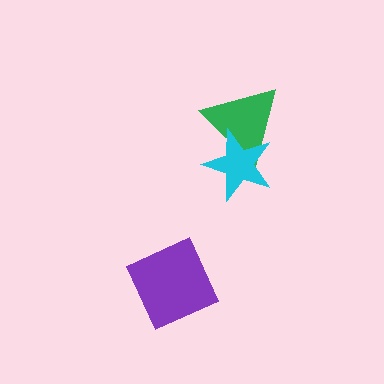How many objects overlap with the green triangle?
1 object overlaps with the green triangle.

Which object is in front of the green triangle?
The cyan star is in front of the green triangle.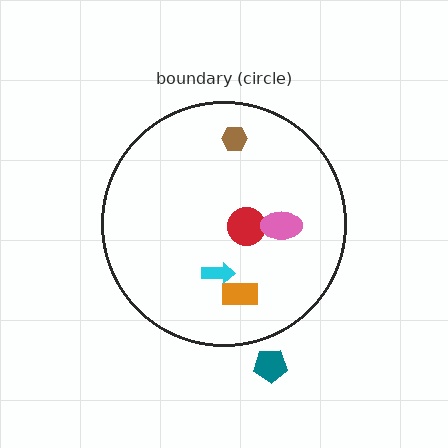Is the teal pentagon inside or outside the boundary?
Outside.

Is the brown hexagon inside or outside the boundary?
Inside.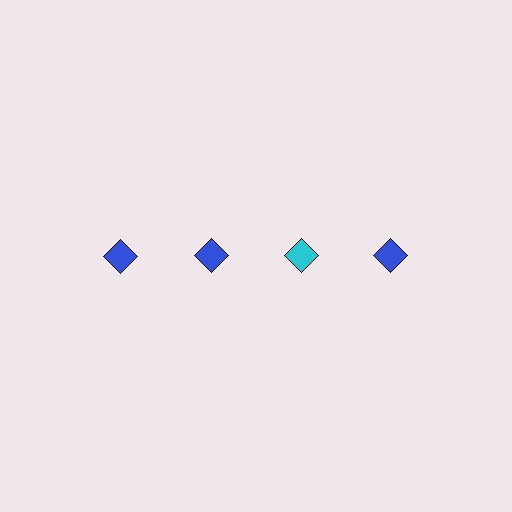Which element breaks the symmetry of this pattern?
The cyan diamond in the top row, center column breaks the symmetry. All other shapes are blue diamonds.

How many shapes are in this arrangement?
There are 4 shapes arranged in a grid pattern.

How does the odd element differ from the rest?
It has a different color: cyan instead of blue.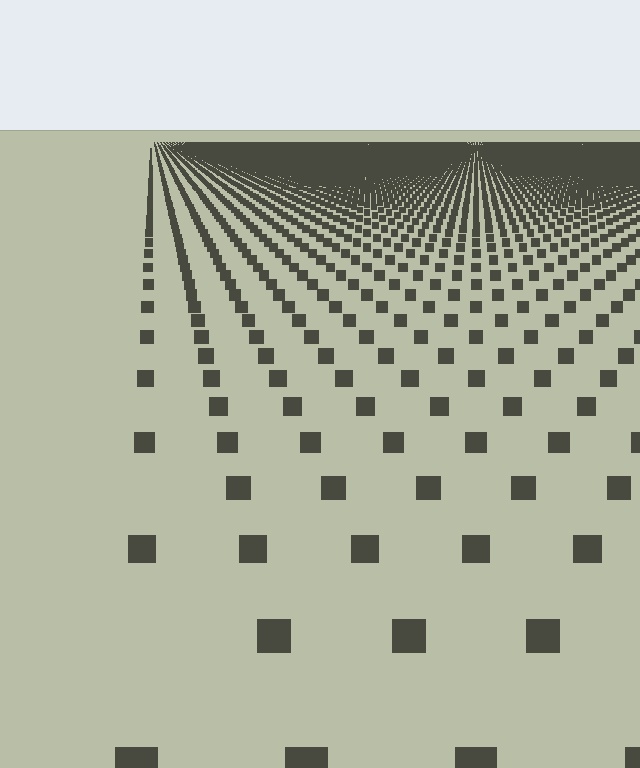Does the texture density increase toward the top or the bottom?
Density increases toward the top.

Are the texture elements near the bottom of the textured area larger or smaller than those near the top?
Larger. Near the bottom, elements are closer to the viewer and appear at a bigger on-screen size.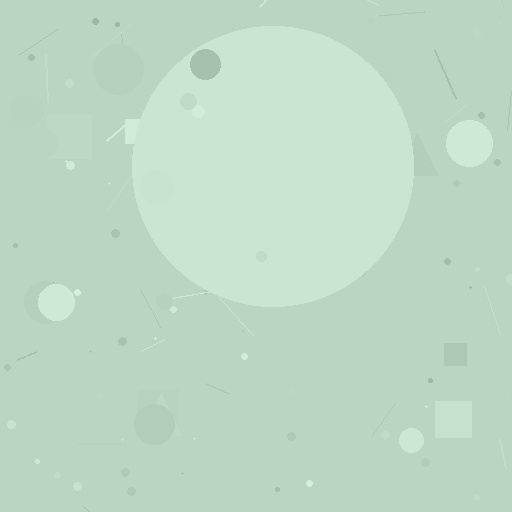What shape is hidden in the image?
A circle is hidden in the image.